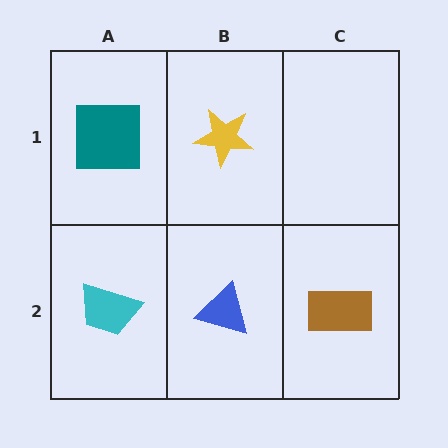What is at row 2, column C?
A brown rectangle.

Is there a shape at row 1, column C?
No, that cell is empty.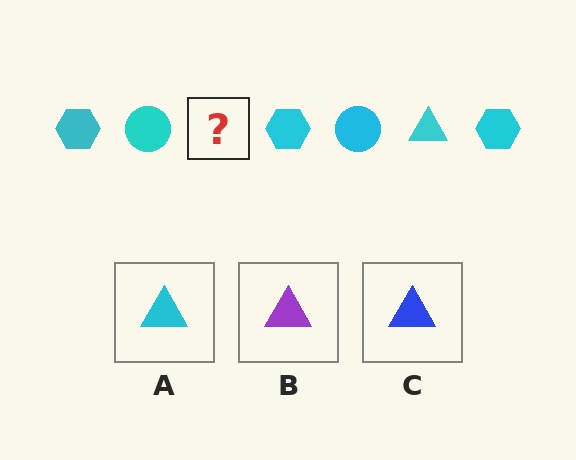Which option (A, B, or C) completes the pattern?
A.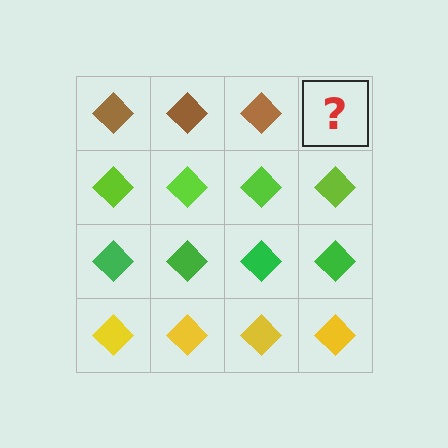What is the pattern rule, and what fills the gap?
The rule is that each row has a consistent color. The gap should be filled with a brown diamond.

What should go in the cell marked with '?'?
The missing cell should contain a brown diamond.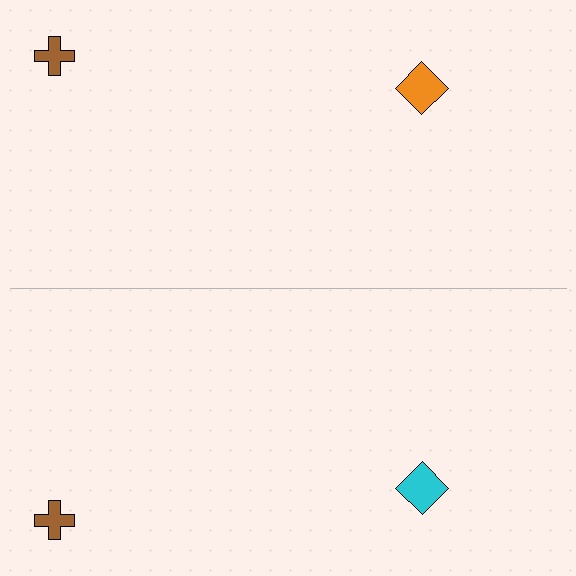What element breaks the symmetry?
The cyan diamond on the bottom side breaks the symmetry — its mirror counterpart is orange.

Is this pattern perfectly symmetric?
No, the pattern is not perfectly symmetric. The cyan diamond on the bottom side breaks the symmetry — its mirror counterpart is orange.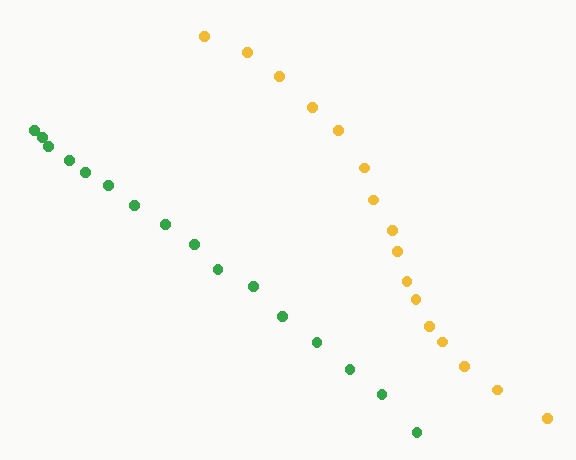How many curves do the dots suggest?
There are 2 distinct paths.